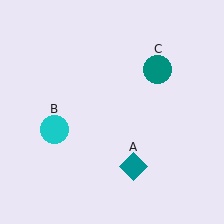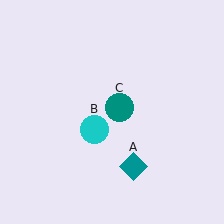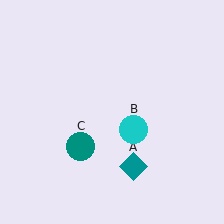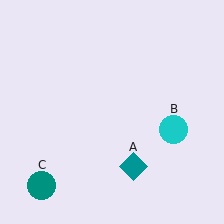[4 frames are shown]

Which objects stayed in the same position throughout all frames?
Teal diamond (object A) remained stationary.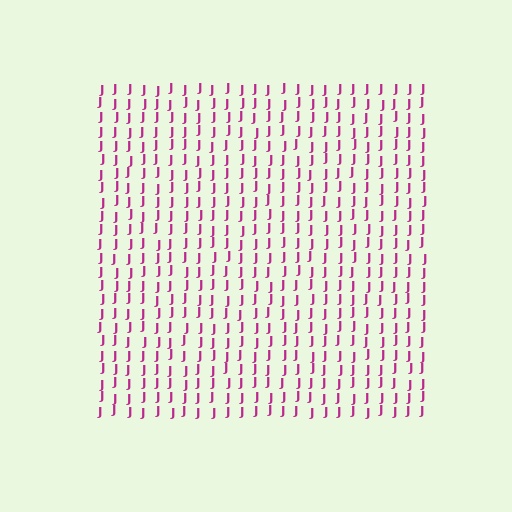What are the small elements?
The small elements are letter J's.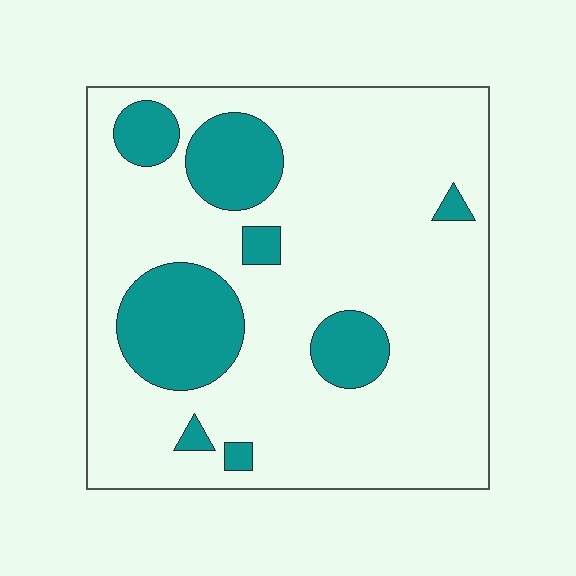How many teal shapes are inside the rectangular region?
8.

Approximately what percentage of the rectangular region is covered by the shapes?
Approximately 20%.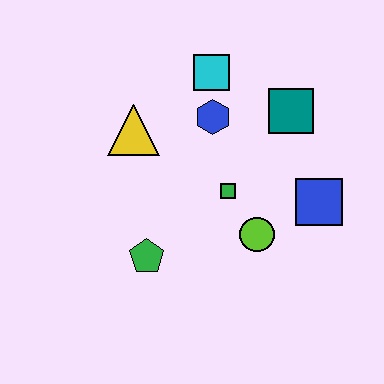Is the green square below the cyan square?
Yes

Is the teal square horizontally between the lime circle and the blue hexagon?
No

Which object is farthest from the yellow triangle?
The blue square is farthest from the yellow triangle.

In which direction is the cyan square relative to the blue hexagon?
The cyan square is above the blue hexagon.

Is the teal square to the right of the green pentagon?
Yes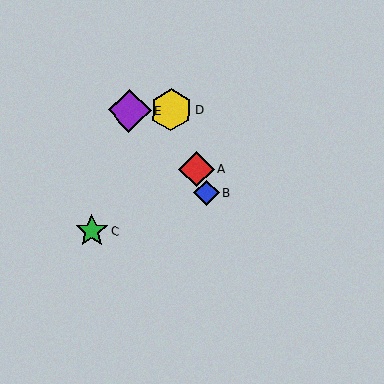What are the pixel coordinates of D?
Object D is at (171, 109).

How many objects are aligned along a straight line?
3 objects (A, B, D) are aligned along a straight line.